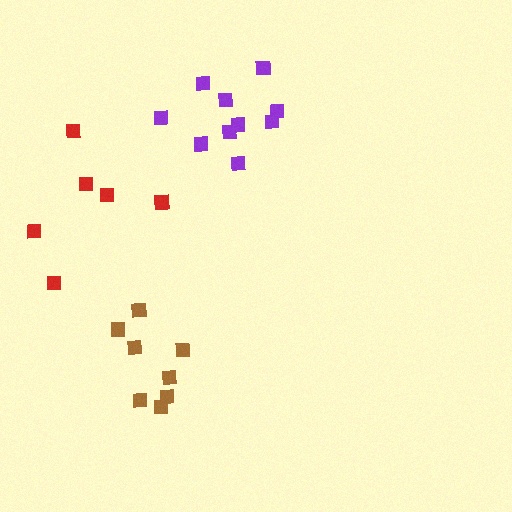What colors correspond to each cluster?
The clusters are colored: brown, purple, red.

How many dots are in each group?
Group 1: 8 dots, Group 2: 10 dots, Group 3: 6 dots (24 total).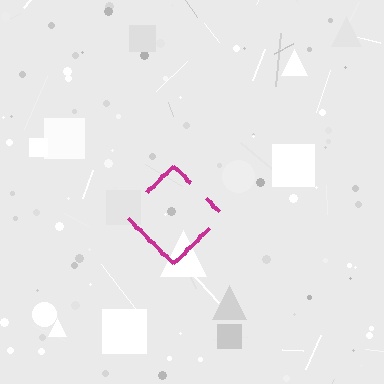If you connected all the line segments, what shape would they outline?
They would outline a diamond.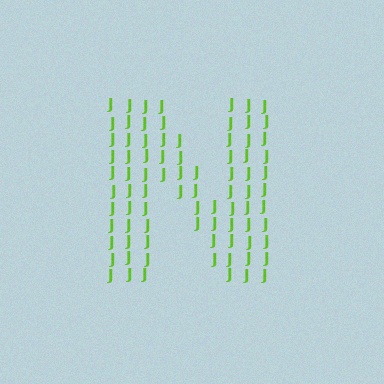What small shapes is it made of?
It is made of small letter J's.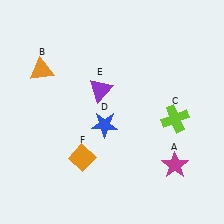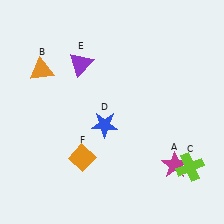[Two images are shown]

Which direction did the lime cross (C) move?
The lime cross (C) moved down.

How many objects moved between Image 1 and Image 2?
2 objects moved between the two images.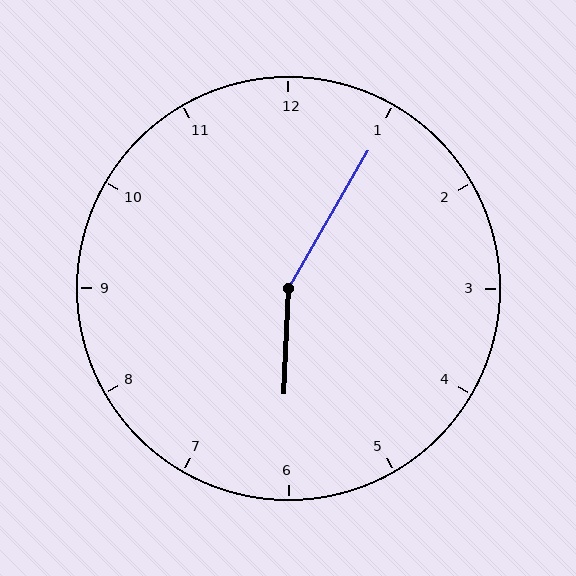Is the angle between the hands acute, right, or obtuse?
It is obtuse.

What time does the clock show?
6:05.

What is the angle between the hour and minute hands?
Approximately 152 degrees.